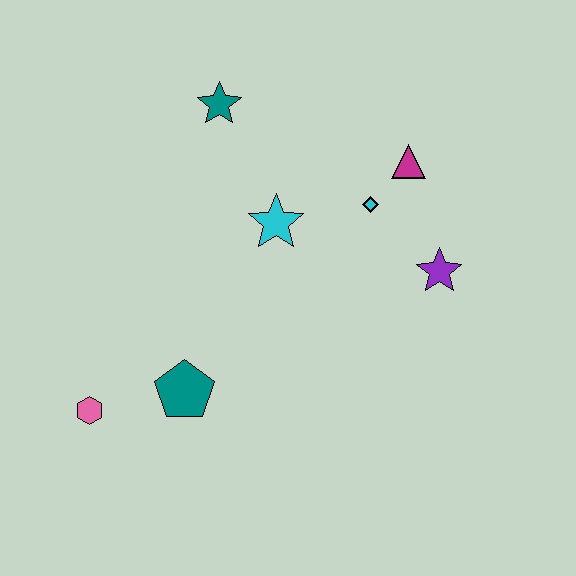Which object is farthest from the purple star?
The pink hexagon is farthest from the purple star.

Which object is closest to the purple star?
The cyan diamond is closest to the purple star.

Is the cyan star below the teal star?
Yes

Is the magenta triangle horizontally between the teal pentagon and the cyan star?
No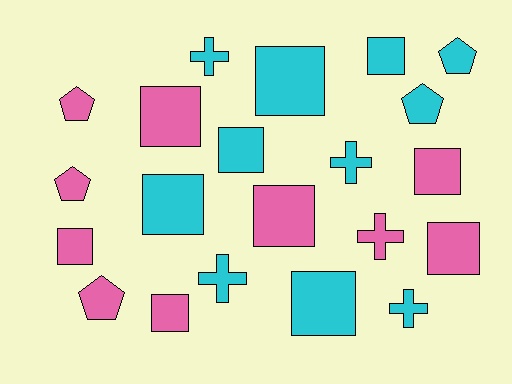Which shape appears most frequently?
Square, with 11 objects.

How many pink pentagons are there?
There are 3 pink pentagons.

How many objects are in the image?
There are 21 objects.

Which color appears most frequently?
Cyan, with 11 objects.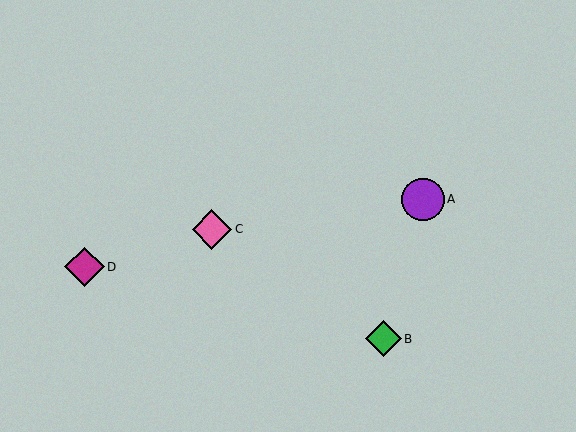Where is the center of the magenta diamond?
The center of the magenta diamond is at (85, 267).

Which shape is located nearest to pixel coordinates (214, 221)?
The pink diamond (labeled C) at (212, 229) is nearest to that location.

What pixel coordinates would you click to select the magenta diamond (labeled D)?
Click at (85, 267) to select the magenta diamond D.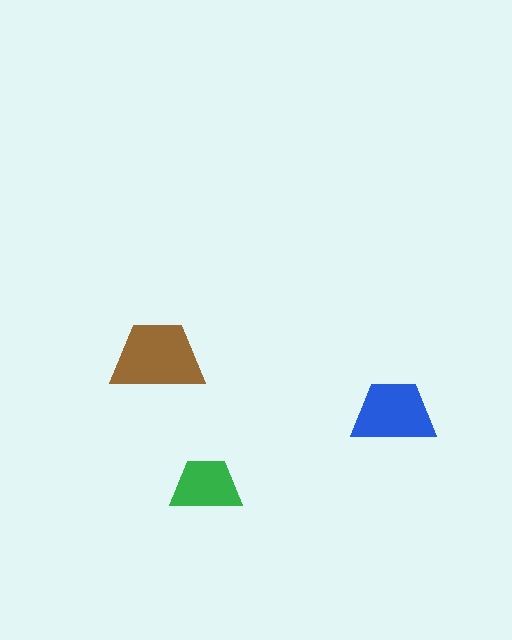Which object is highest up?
The brown trapezoid is topmost.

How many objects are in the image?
There are 3 objects in the image.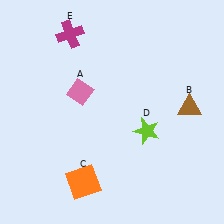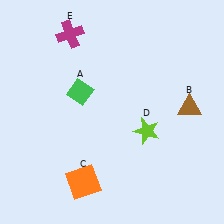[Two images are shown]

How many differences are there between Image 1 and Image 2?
There is 1 difference between the two images.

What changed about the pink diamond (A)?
In Image 1, A is pink. In Image 2, it changed to green.